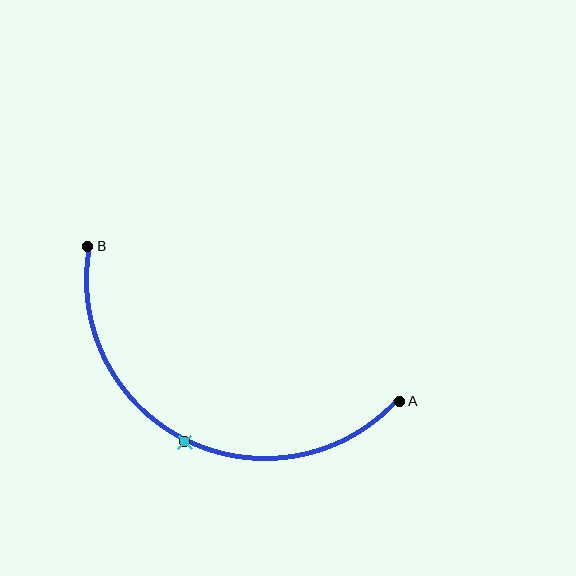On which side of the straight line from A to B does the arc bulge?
The arc bulges below the straight line connecting A and B.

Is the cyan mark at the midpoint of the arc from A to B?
Yes. The cyan mark lies on the arc at equal arc-length from both A and B — it is the arc midpoint.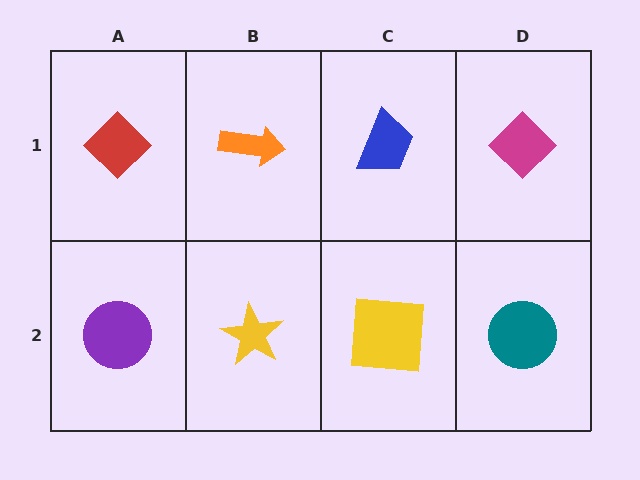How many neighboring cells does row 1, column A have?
2.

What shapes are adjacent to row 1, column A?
A purple circle (row 2, column A), an orange arrow (row 1, column B).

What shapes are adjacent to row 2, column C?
A blue trapezoid (row 1, column C), a yellow star (row 2, column B), a teal circle (row 2, column D).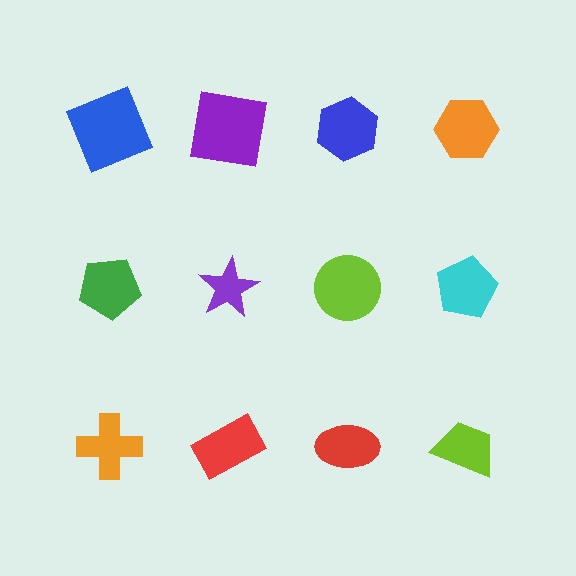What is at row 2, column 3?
A lime circle.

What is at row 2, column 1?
A green pentagon.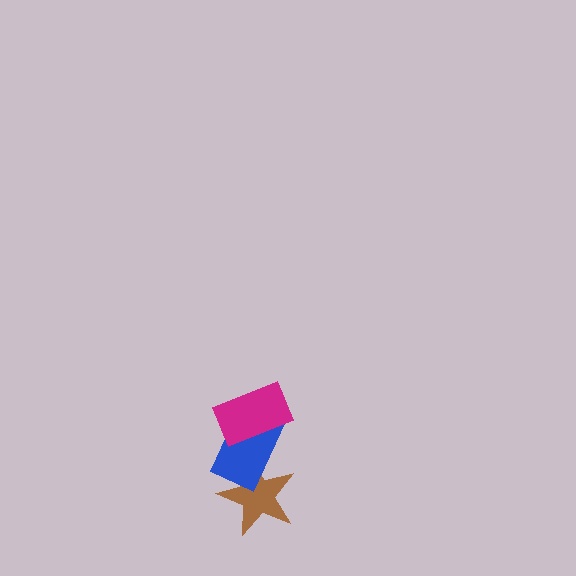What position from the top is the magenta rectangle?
The magenta rectangle is 1st from the top.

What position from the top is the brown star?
The brown star is 3rd from the top.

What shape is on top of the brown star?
The blue rectangle is on top of the brown star.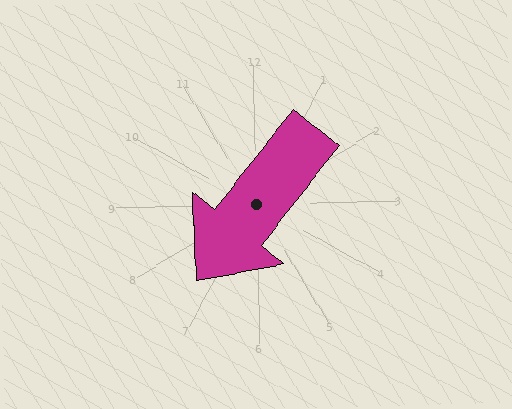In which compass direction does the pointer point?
Southwest.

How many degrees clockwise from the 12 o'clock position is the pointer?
Approximately 219 degrees.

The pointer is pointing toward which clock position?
Roughly 7 o'clock.